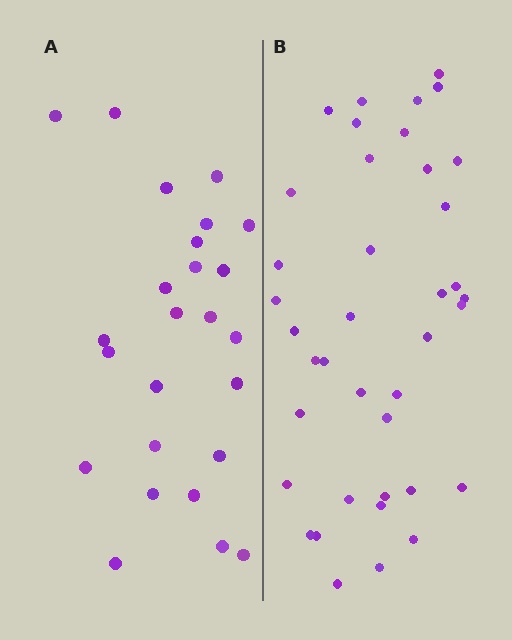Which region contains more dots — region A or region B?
Region B (the right region) has more dots.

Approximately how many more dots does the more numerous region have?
Region B has approximately 15 more dots than region A.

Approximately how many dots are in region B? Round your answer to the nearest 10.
About 40 dots. (The exact count is 39, which rounds to 40.)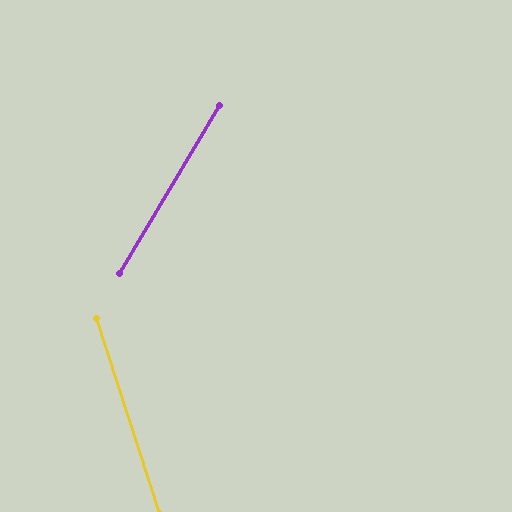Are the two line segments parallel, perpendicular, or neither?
Neither parallel nor perpendicular — they differ by about 49°.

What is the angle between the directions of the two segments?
Approximately 49 degrees.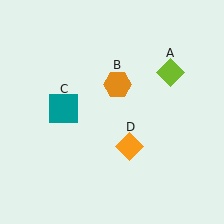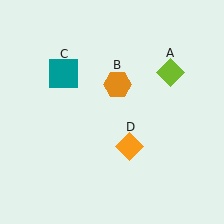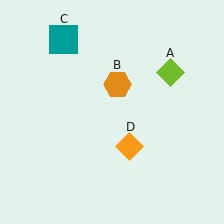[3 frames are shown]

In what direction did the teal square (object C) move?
The teal square (object C) moved up.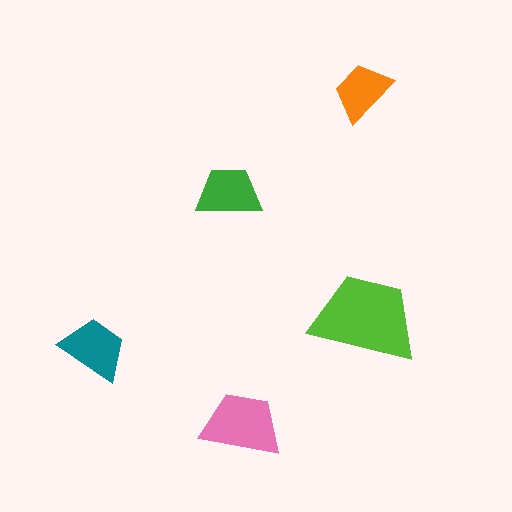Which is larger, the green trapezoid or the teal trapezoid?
The teal one.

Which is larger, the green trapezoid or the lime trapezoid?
The lime one.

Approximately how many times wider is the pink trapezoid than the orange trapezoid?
About 1.5 times wider.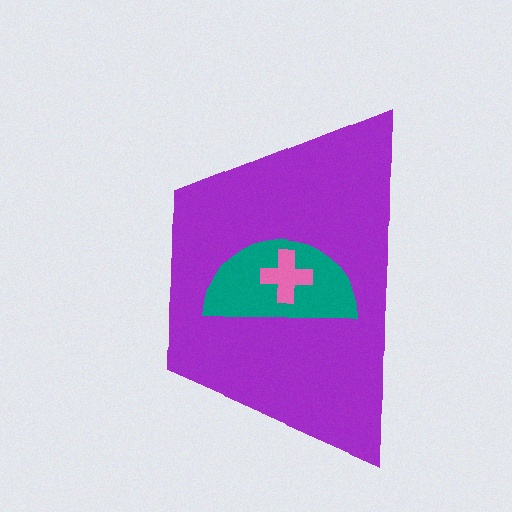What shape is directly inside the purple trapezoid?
The teal semicircle.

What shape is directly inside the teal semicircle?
The pink cross.